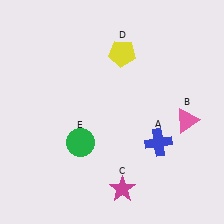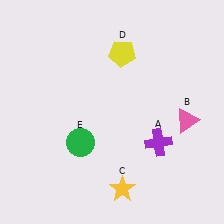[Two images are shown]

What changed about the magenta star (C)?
In Image 1, C is magenta. In Image 2, it changed to yellow.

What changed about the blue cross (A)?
In Image 1, A is blue. In Image 2, it changed to purple.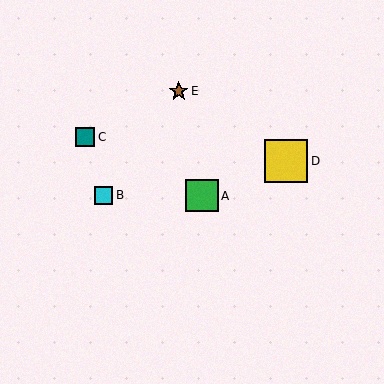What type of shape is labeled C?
Shape C is a teal square.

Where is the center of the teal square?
The center of the teal square is at (85, 137).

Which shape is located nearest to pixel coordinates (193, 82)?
The brown star (labeled E) at (179, 91) is nearest to that location.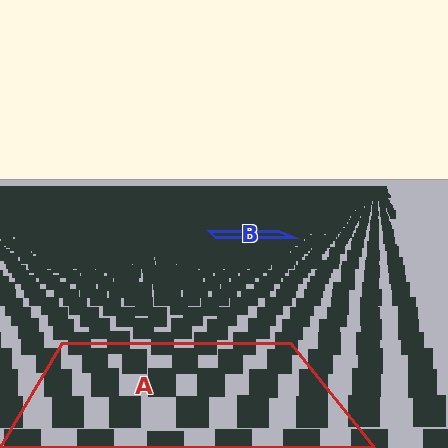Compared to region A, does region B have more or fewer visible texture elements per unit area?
Region B has more texture elements per unit area — they are packed more densely because it is farther away.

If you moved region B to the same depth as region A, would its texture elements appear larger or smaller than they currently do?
They would appear larger. At a closer depth, the same texture elements are projected at a bigger on-screen size.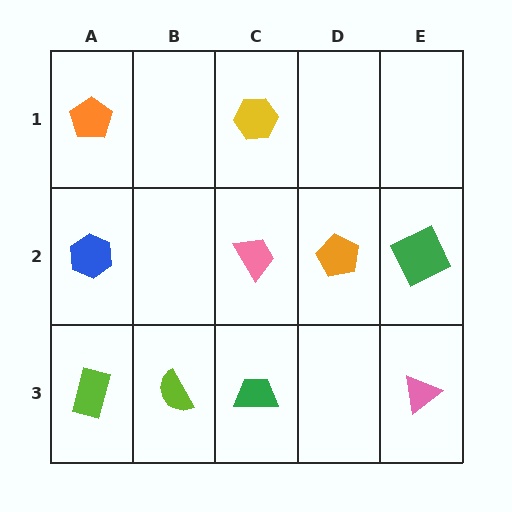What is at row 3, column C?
A green trapezoid.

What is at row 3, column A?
A lime rectangle.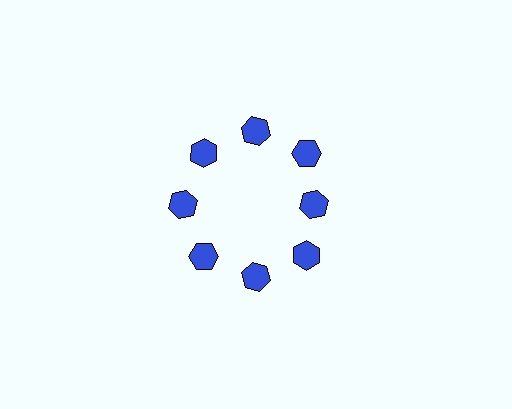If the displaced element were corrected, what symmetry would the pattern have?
It would have 8-fold rotational symmetry — the pattern would map onto itself every 45 degrees.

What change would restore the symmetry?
The symmetry would be restored by moving it outward, back onto the ring so that all 8 hexagons sit at equal angles and equal distance from the center.